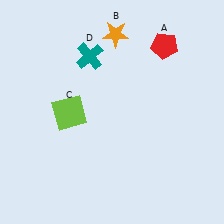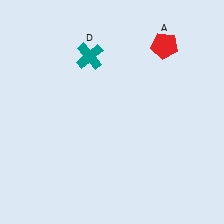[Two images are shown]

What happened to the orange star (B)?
The orange star (B) was removed in Image 2. It was in the top-right area of Image 1.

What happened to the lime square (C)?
The lime square (C) was removed in Image 2. It was in the bottom-left area of Image 1.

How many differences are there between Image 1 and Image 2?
There are 2 differences between the two images.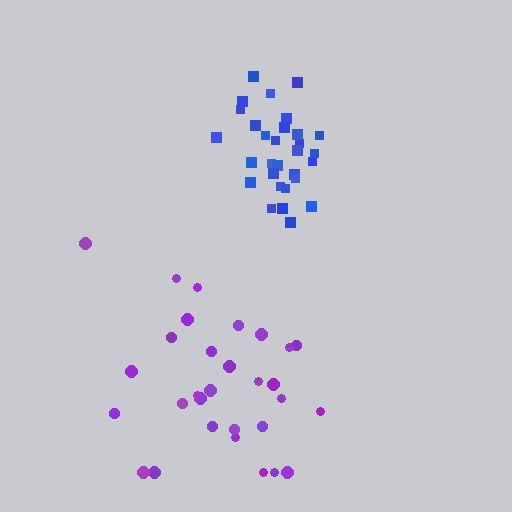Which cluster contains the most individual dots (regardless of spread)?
Blue (30).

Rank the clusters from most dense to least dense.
blue, purple.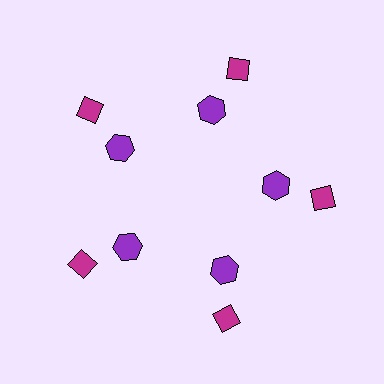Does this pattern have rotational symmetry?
Yes, this pattern has 5-fold rotational symmetry. It looks the same after rotating 72 degrees around the center.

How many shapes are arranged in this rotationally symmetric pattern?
There are 10 shapes, arranged in 5 groups of 2.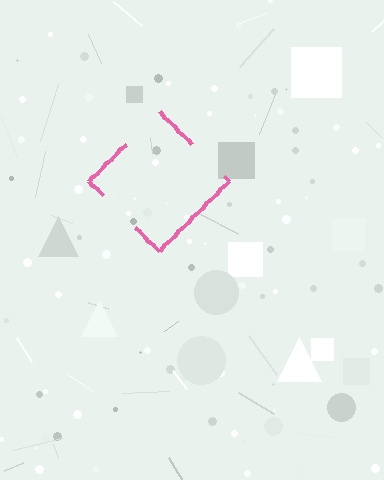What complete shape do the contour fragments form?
The contour fragments form a diamond.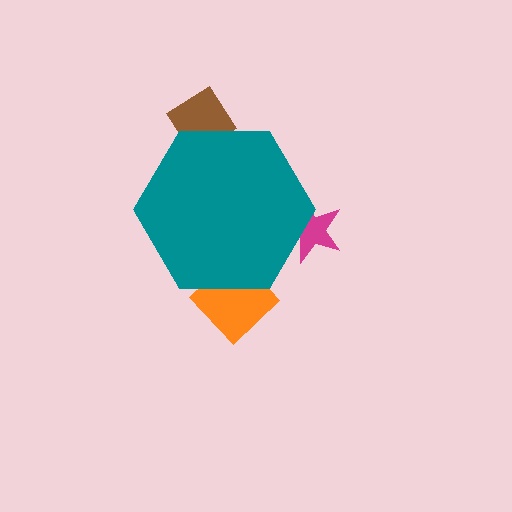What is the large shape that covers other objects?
A teal hexagon.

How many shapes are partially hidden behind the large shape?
3 shapes are partially hidden.